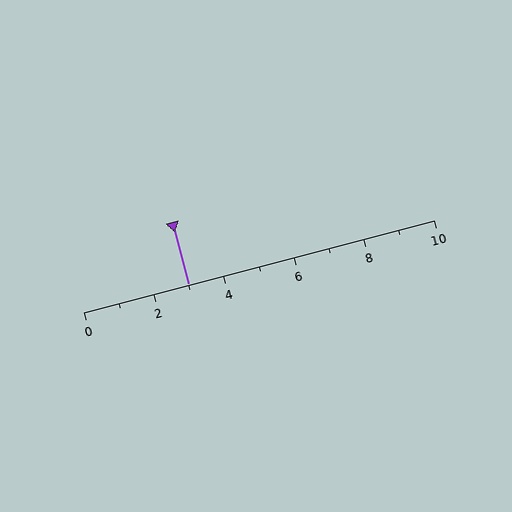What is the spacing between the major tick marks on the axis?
The major ticks are spaced 2 apart.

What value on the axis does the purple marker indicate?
The marker indicates approximately 3.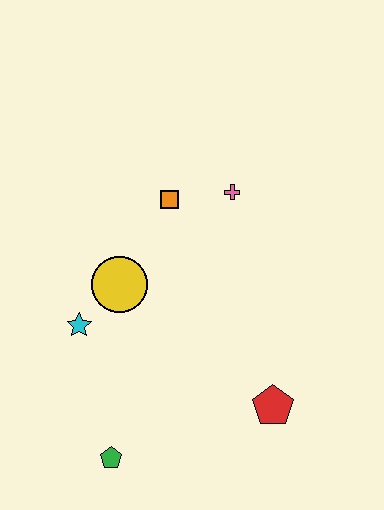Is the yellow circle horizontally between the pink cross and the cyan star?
Yes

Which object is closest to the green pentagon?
The cyan star is closest to the green pentagon.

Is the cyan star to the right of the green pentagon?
No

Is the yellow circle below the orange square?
Yes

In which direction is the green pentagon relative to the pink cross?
The green pentagon is below the pink cross.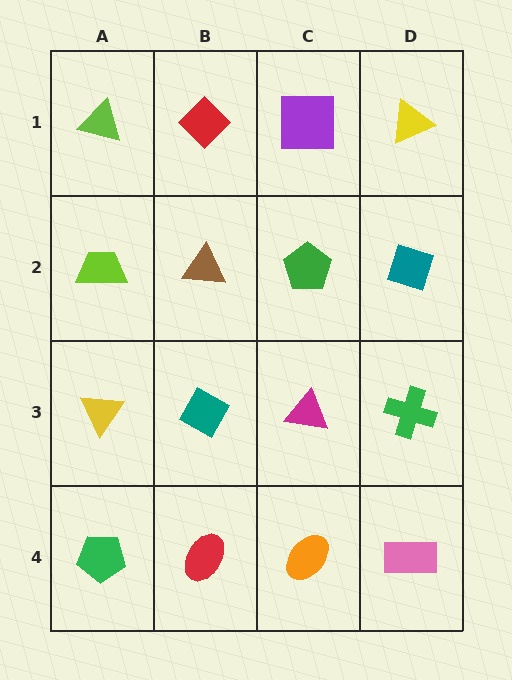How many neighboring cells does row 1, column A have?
2.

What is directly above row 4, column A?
A yellow triangle.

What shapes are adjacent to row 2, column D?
A yellow triangle (row 1, column D), a green cross (row 3, column D), a green pentagon (row 2, column C).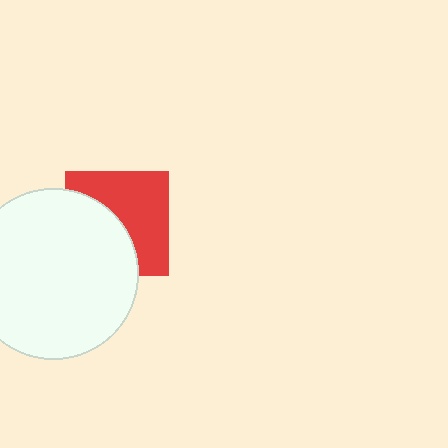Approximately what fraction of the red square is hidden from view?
Roughly 45% of the red square is hidden behind the white circle.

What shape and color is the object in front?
The object in front is a white circle.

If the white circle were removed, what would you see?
You would see the complete red square.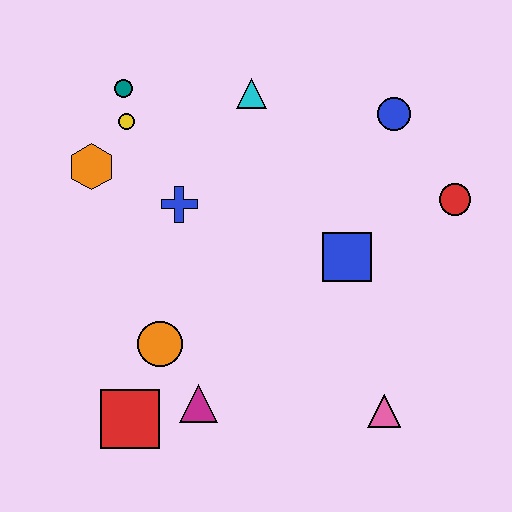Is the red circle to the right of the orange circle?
Yes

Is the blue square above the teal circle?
No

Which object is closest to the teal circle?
The yellow circle is closest to the teal circle.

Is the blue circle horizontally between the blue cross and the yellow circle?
No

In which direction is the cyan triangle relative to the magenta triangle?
The cyan triangle is above the magenta triangle.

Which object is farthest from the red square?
The blue circle is farthest from the red square.